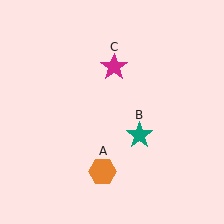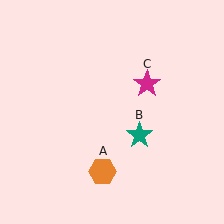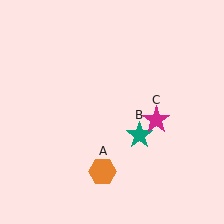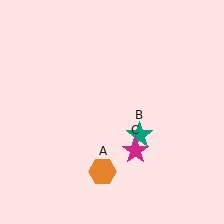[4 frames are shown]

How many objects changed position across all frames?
1 object changed position: magenta star (object C).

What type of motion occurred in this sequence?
The magenta star (object C) rotated clockwise around the center of the scene.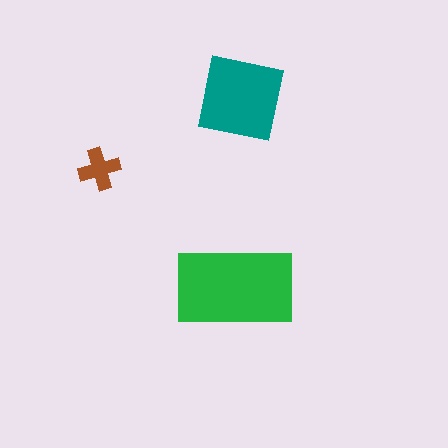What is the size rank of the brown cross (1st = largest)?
3rd.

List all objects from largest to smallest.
The green rectangle, the teal square, the brown cross.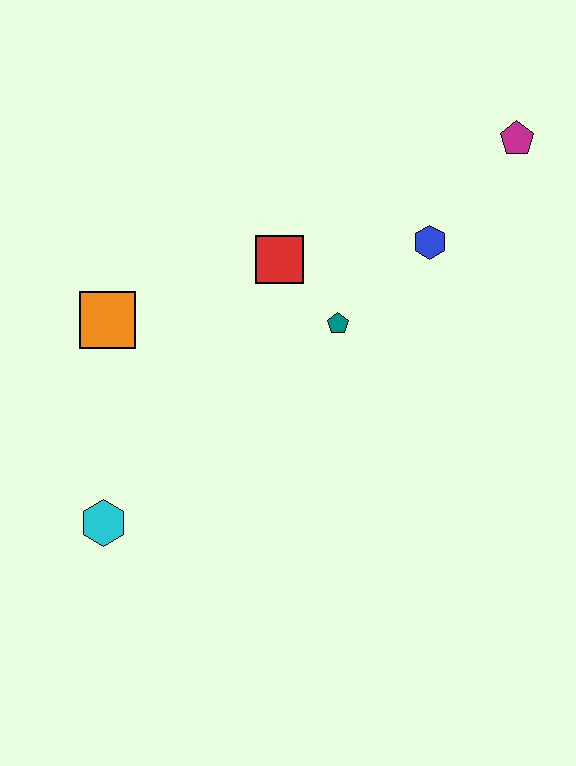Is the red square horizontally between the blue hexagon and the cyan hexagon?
Yes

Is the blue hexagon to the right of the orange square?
Yes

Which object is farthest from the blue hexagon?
The cyan hexagon is farthest from the blue hexagon.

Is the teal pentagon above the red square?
No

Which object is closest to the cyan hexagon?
The orange square is closest to the cyan hexagon.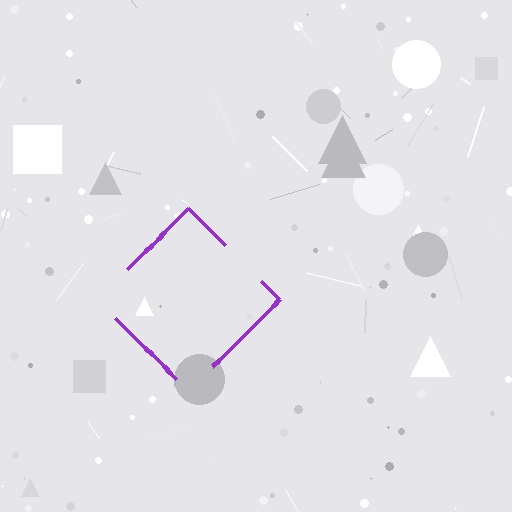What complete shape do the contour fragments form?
The contour fragments form a diamond.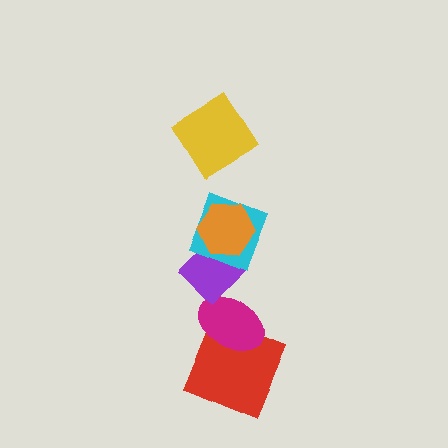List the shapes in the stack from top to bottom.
From top to bottom: the yellow diamond, the orange hexagon, the cyan square, the purple diamond, the magenta ellipse, the red square.